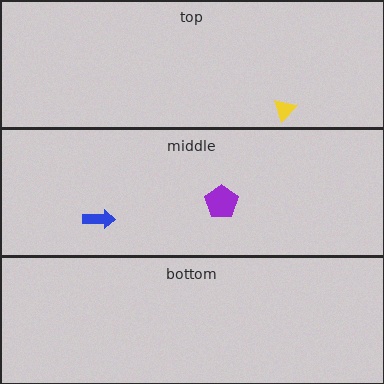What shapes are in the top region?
The yellow triangle.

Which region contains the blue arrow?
The middle region.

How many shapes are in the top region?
1.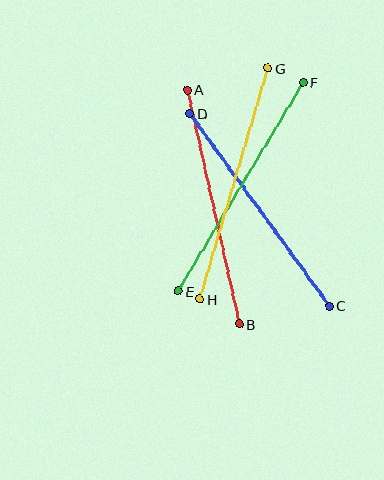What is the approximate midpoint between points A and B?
The midpoint is at approximately (213, 207) pixels.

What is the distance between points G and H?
The distance is approximately 241 pixels.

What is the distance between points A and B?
The distance is approximately 240 pixels.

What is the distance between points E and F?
The distance is approximately 243 pixels.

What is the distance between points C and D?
The distance is approximately 238 pixels.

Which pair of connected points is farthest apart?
Points E and F are farthest apart.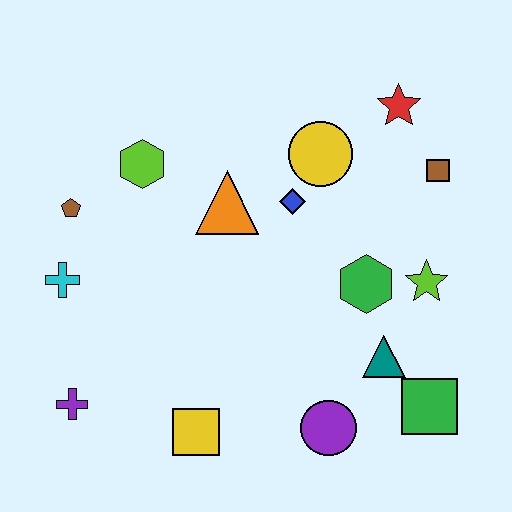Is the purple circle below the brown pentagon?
Yes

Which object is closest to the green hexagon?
The lime star is closest to the green hexagon.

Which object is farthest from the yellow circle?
The purple cross is farthest from the yellow circle.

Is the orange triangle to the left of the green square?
Yes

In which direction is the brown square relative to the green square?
The brown square is above the green square.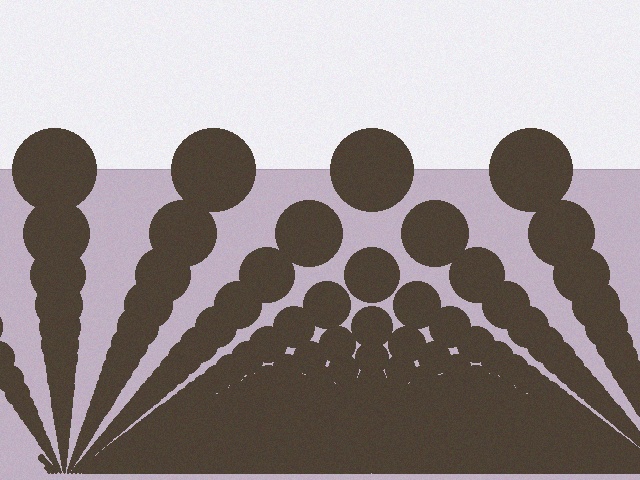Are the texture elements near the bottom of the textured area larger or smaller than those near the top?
Smaller. The gradient is inverted — elements near the bottom are smaller and denser.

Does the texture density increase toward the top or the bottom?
Density increases toward the bottom.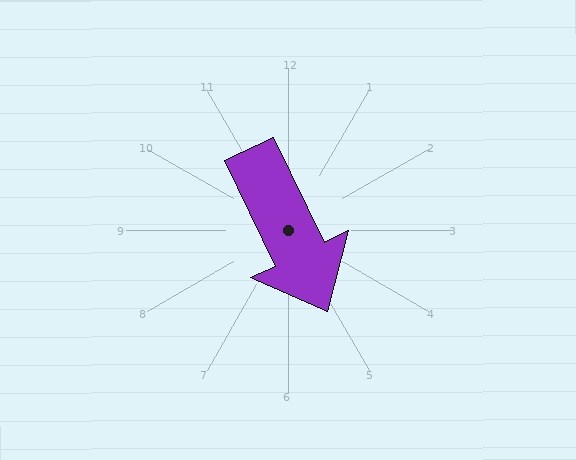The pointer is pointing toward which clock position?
Roughly 5 o'clock.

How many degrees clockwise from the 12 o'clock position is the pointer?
Approximately 154 degrees.